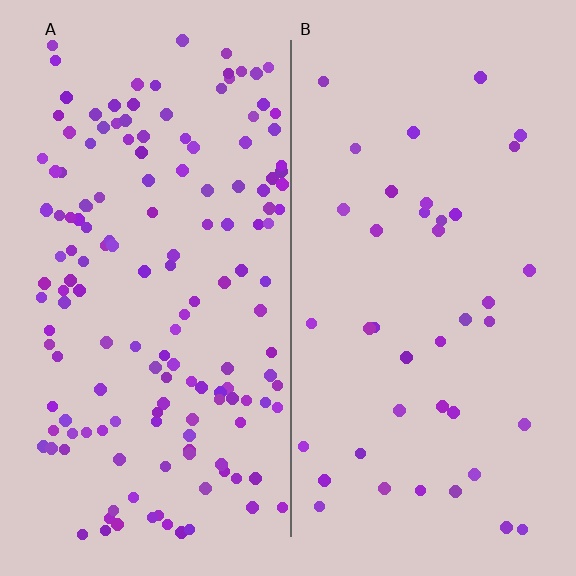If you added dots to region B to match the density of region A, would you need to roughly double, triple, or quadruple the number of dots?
Approximately quadruple.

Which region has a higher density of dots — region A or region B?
A (the left).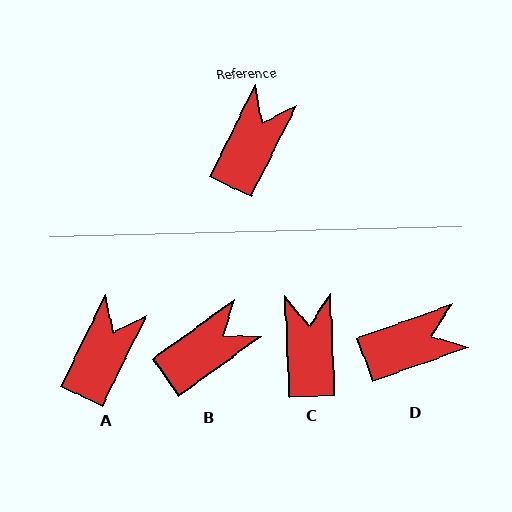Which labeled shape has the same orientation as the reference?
A.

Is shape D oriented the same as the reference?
No, it is off by about 44 degrees.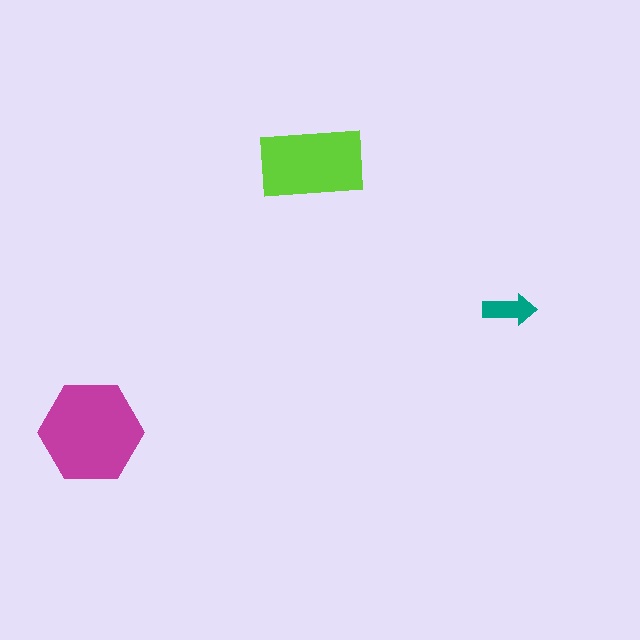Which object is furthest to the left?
The magenta hexagon is leftmost.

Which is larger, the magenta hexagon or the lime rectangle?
The magenta hexagon.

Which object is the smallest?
The teal arrow.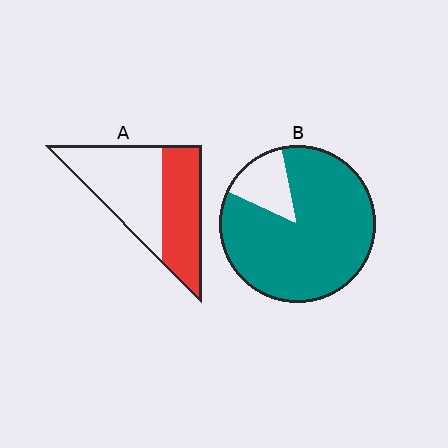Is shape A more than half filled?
No.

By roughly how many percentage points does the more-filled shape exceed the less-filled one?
By roughly 40 percentage points (B over A).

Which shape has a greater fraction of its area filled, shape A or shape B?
Shape B.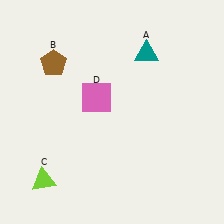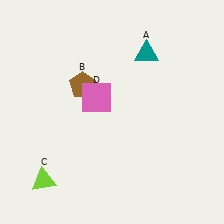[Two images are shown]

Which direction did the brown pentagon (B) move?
The brown pentagon (B) moved right.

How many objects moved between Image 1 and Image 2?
1 object moved between the two images.